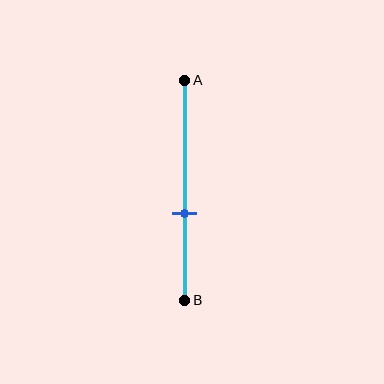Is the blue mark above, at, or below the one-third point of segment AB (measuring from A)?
The blue mark is below the one-third point of segment AB.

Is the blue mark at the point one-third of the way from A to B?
No, the mark is at about 60% from A, not at the 33% one-third point.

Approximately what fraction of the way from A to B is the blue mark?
The blue mark is approximately 60% of the way from A to B.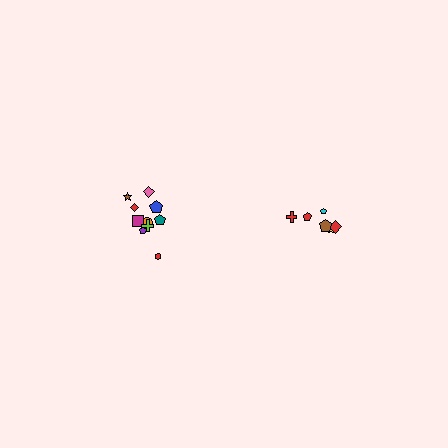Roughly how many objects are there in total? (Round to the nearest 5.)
Roughly 15 objects in total.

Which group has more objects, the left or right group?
The left group.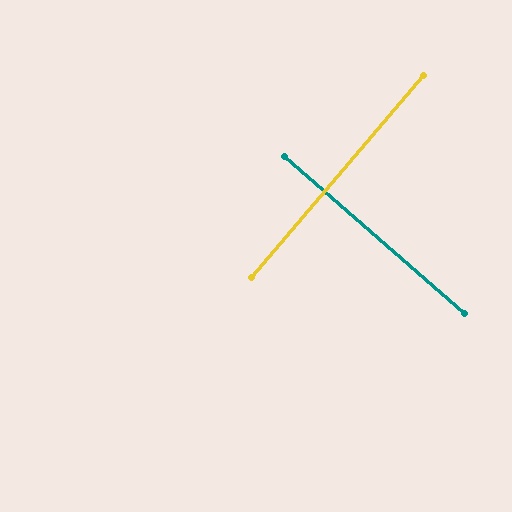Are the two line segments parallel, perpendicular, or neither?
Perpendicular — they meet at approximately 89°.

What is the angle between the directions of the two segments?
Approximately 89 degrees.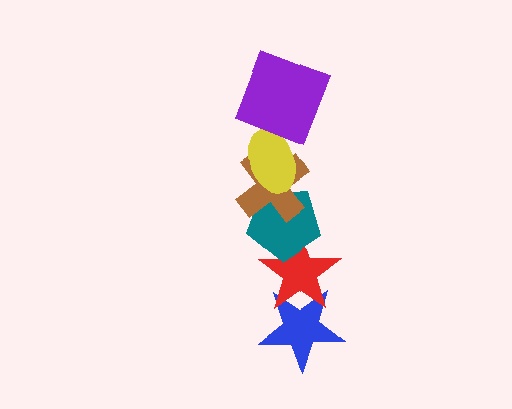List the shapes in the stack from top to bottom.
From top to bottom: the purple square, the yellow ellipse, the brown cross, the teal pentagon, the red star, the blue star.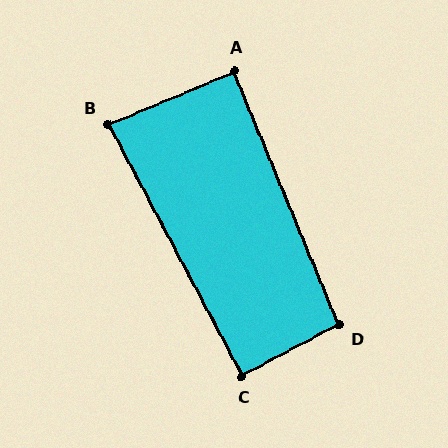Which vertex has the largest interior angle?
D, at approximately 95 degrees.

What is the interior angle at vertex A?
Approximately 90 degrees (approximately right).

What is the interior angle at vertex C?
Approximately 90 degrees (approximately right).